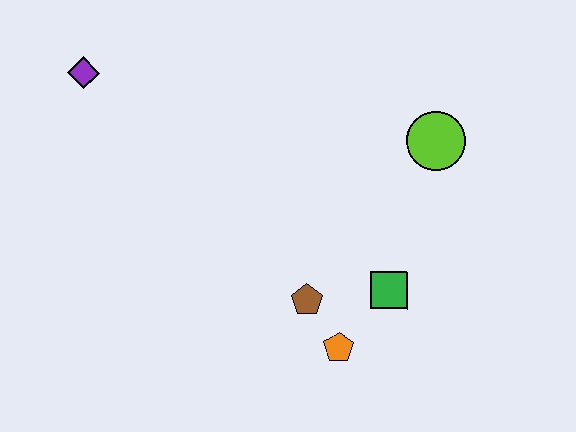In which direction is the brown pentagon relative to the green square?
The brown pentagon is to the left of the green square.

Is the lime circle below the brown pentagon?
No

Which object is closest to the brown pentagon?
The orange pentagon is closest to the brown pentagon.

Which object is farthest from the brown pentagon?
The purple diamond is farthest from the brown pentagon.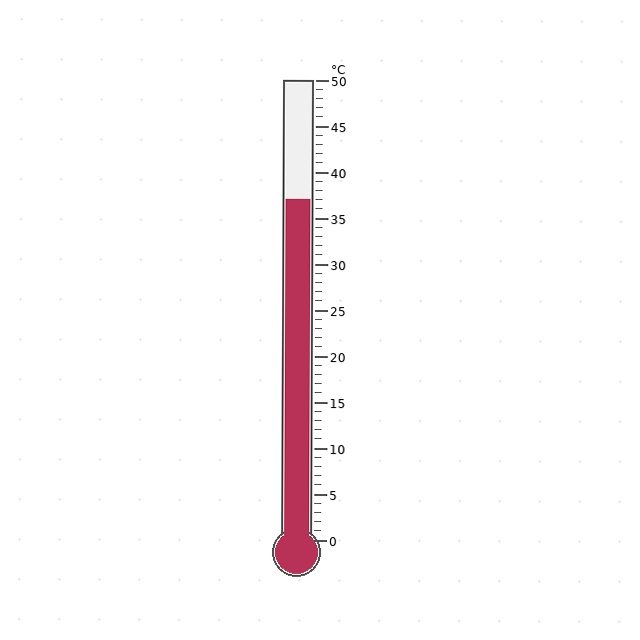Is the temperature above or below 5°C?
The temperature is above 5°C.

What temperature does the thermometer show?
The thermometer shows approximately 37°C.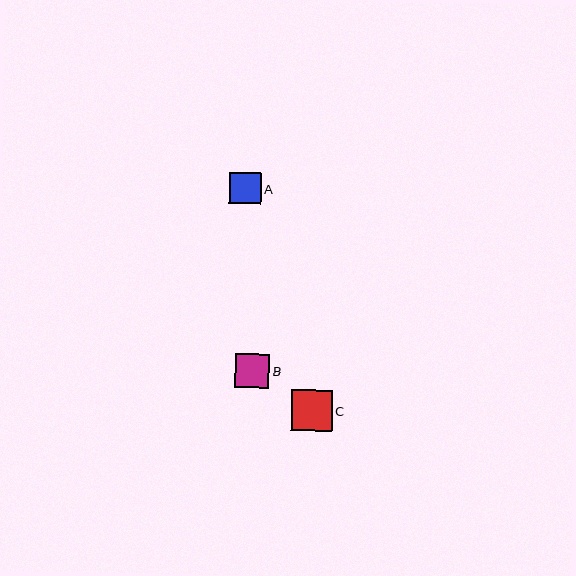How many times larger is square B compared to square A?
Square B is approximately 1.1 times the size of square A.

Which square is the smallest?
Square A is the smallest with a size of approximately 31 pixels.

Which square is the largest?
Square C is the largest with a size of approximately 41 pixels.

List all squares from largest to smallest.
From largest to smallest: C, B, A.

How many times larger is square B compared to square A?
Square B is approximately 1.1 times the size of square A.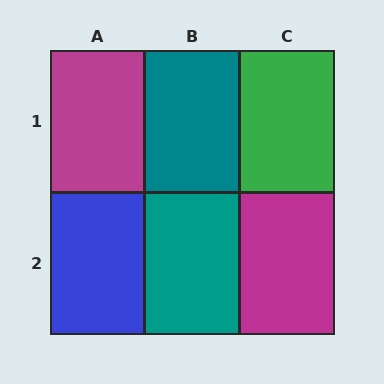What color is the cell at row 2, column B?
Teal.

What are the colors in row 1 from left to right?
Magenta, teal, green.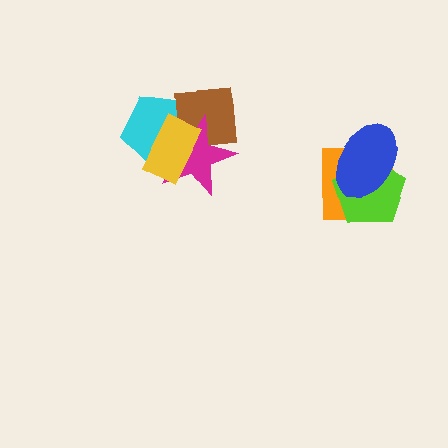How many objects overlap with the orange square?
2 objects overlap with the orange square.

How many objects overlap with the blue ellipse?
2 objects overlap with the blue ellipse.